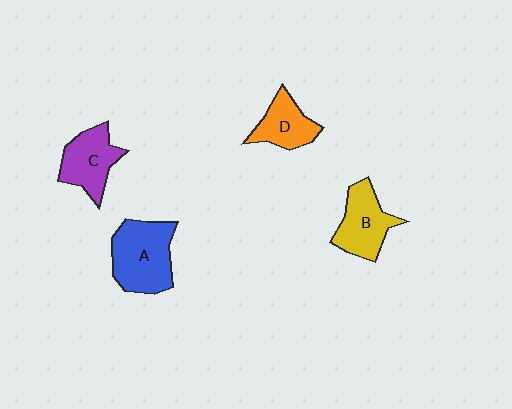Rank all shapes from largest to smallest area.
From largest to smallest: A (blue), B (yellow), C (purple), D (orange).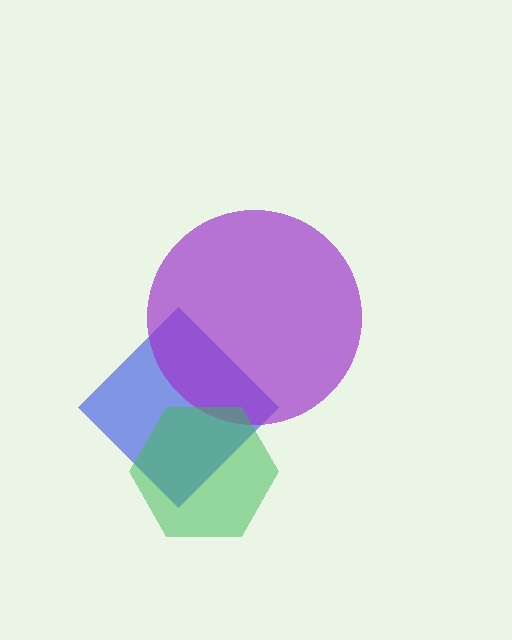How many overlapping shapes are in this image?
There are 3 overlapping shapes in the image.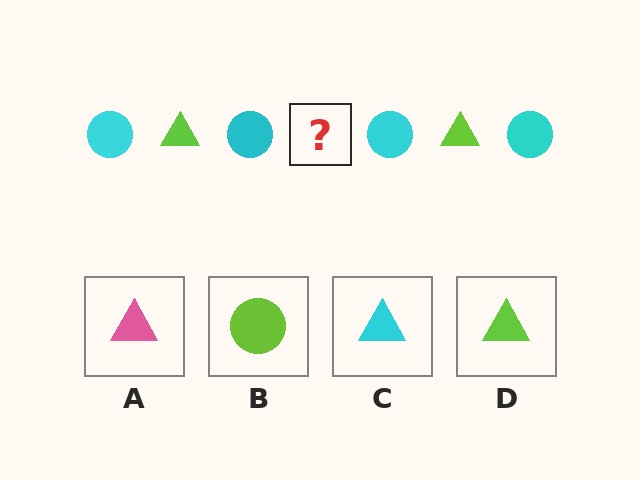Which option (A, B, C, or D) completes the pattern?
D.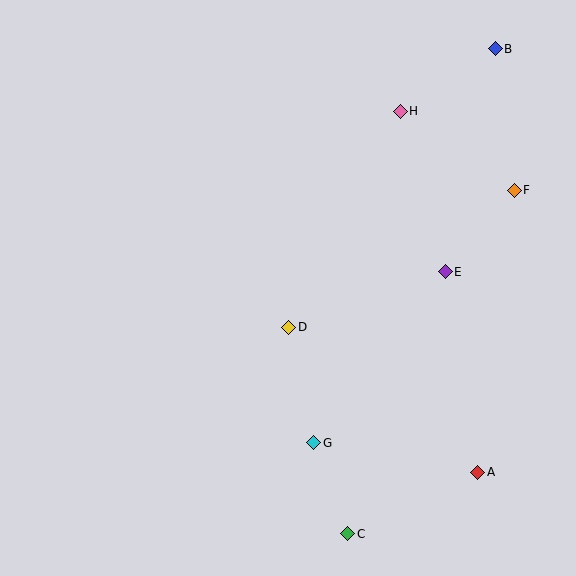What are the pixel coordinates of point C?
Point C is at (348, 534).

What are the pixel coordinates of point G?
Point G is at (314, 443).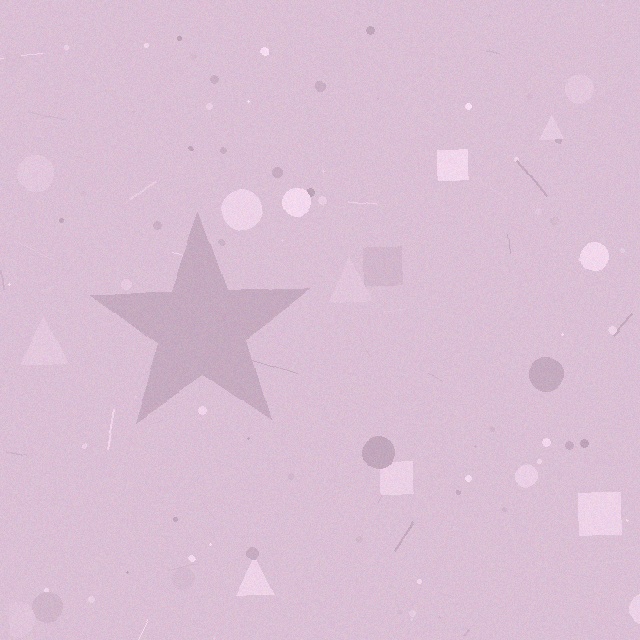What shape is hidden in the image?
A star is hidden in the image.